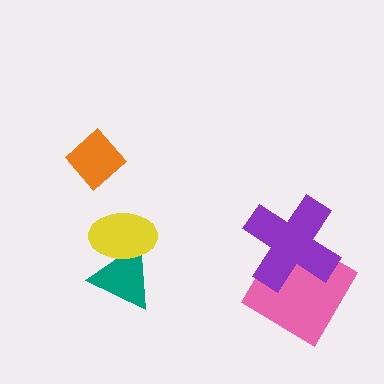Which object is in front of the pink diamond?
The purple cross is in front of the pink diamond.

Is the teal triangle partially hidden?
Yes, it is partially covered by another shape.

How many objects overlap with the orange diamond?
0 objects overlap with the orange diamond.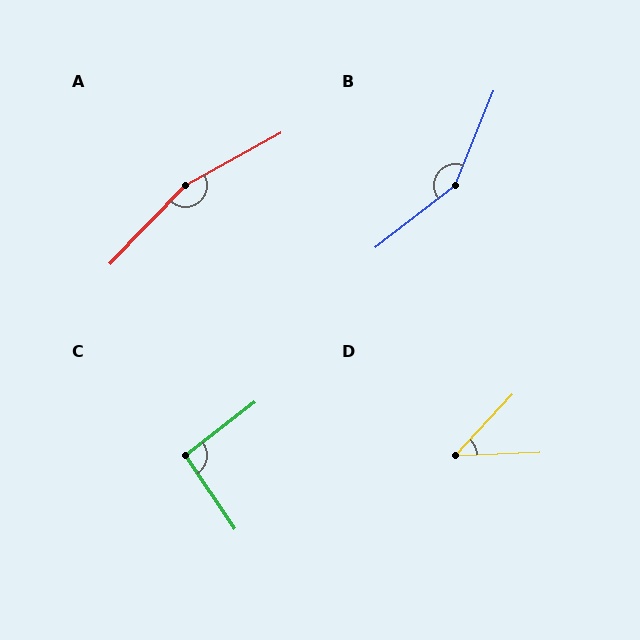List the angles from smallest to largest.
D (45°), C (94°), B (150°), A (163°).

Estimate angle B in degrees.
Approximately 150 degrees.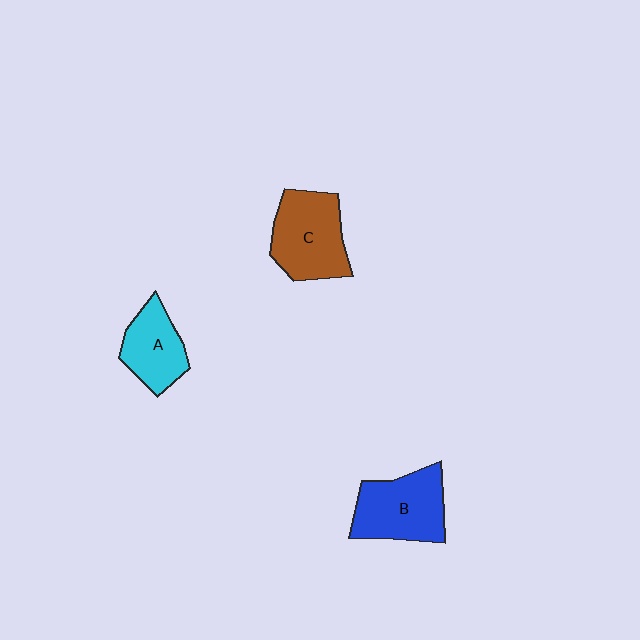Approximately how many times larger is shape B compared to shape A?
Approximately 1.4 times.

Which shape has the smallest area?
Shape A (cyan).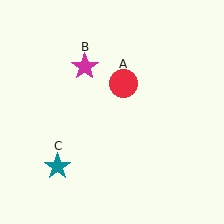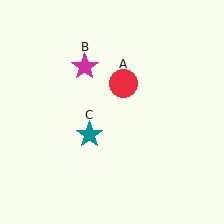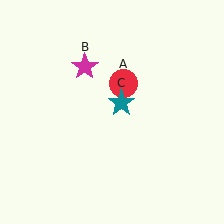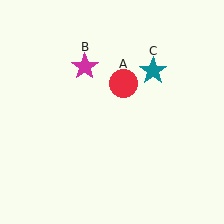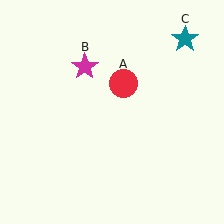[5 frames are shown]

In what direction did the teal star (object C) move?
The teal star (object C) moved up and to the right.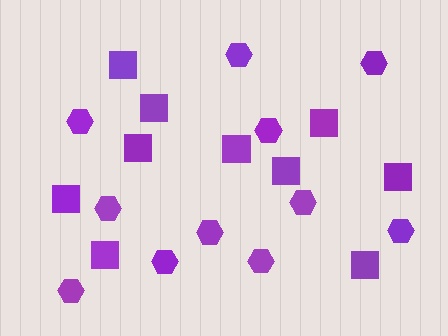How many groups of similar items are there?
There are 2 groups: one group of squares (10) and one group of hexagons (11).